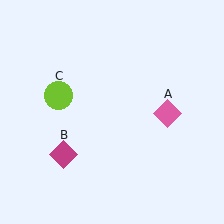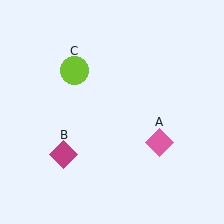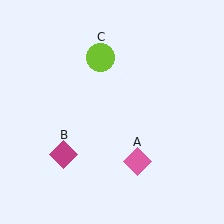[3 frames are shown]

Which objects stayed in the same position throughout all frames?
Magenta diamond (object B) remained stationary.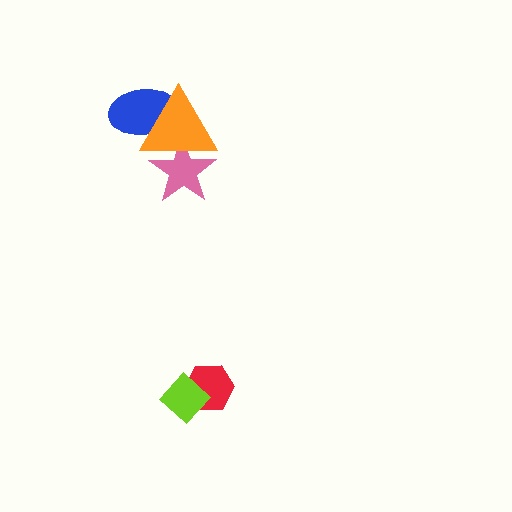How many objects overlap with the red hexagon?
1 object overlaps with the red hexagon.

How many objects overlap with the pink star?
1 object overlaps with the pink star.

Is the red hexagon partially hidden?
Yes, it is partially covered by another shape.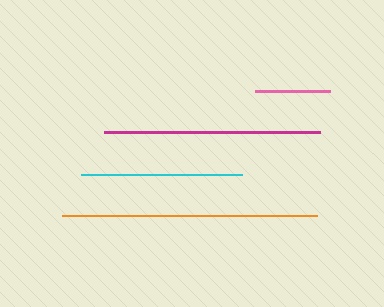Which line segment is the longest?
The orange line is the longest at approximately 255 pixels.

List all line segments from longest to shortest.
From longest to shortest: orange, magenta, cyan, pink.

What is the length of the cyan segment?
The cyan segment is approximately 161 pixels long.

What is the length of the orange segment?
The orange segment is approximately 255 pixels long.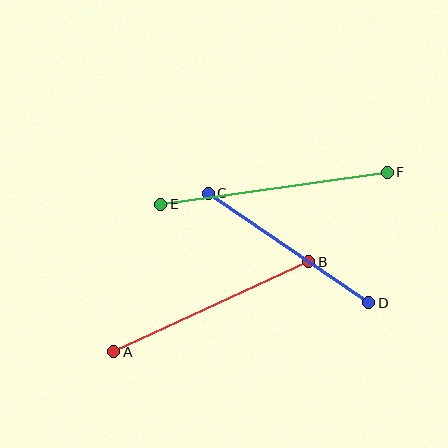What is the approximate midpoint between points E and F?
The midpoint is at approximately (274, 188) pixels.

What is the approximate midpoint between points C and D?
The midpoint is at approximately (288, 248) pixels.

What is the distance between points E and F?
The distance is approximately 228 pixels.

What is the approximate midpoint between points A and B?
The midpoint is at approximately (211, 307) pixels.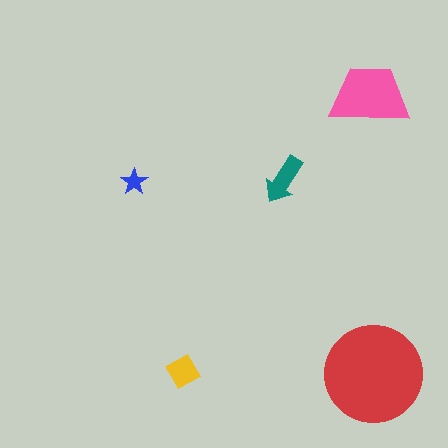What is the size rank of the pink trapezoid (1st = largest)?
2nd.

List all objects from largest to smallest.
The red circle, the pink trapezoid, the teal arrow, the yellow square, the blue star.